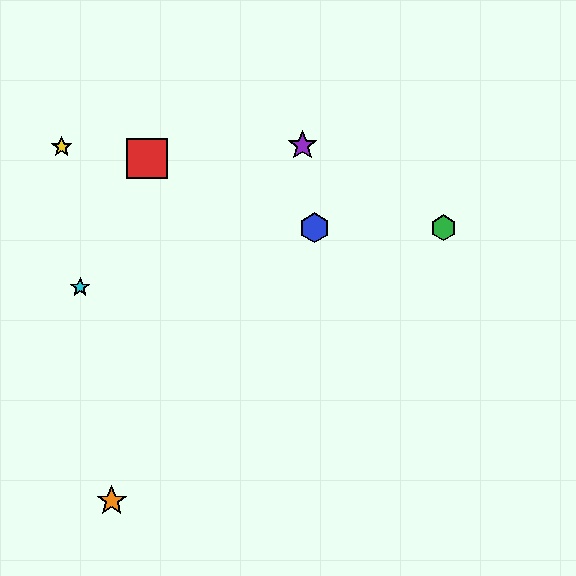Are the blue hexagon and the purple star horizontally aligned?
No, the blue hexagon is at y≈228 and the purple star is at y≈145.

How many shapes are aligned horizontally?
2 shapes (the blue hexagon, the green hexagon) are aligned horizontally.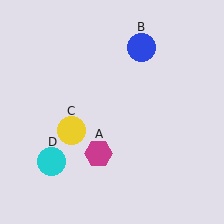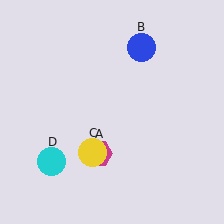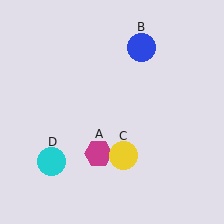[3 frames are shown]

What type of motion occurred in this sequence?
The yellow circle (object C) rotated counterclockwise around the center of the scene.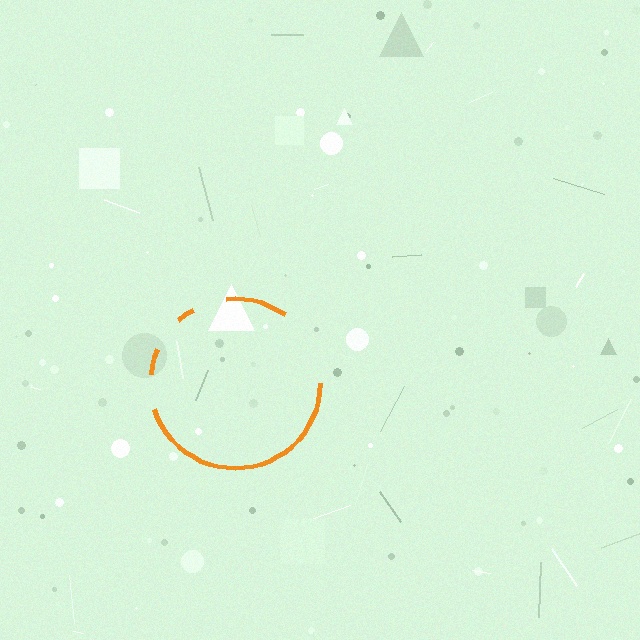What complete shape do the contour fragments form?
The contour fragments form a circle.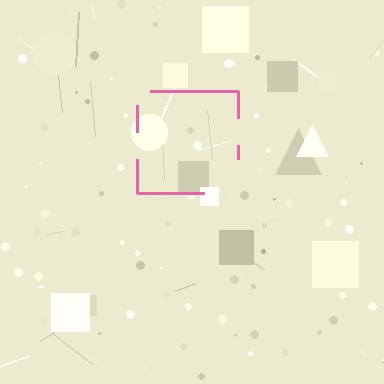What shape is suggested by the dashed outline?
The dashed outline suggests a square.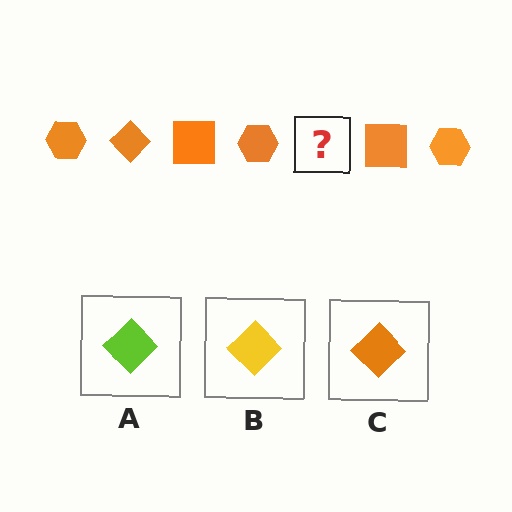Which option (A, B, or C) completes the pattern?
C.